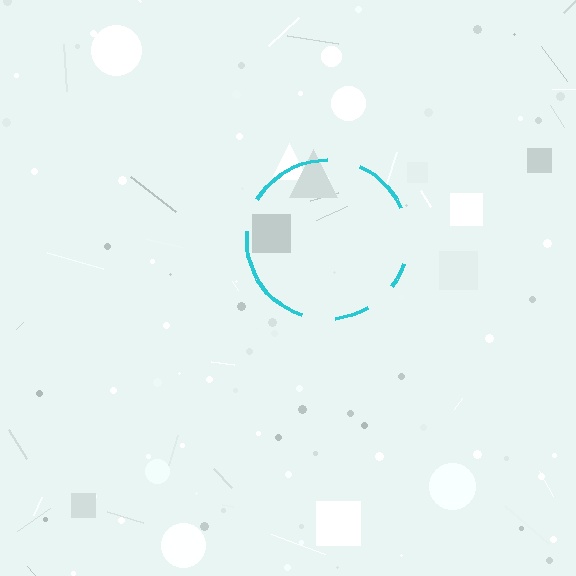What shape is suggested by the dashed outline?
The dashed outline suggests a circle.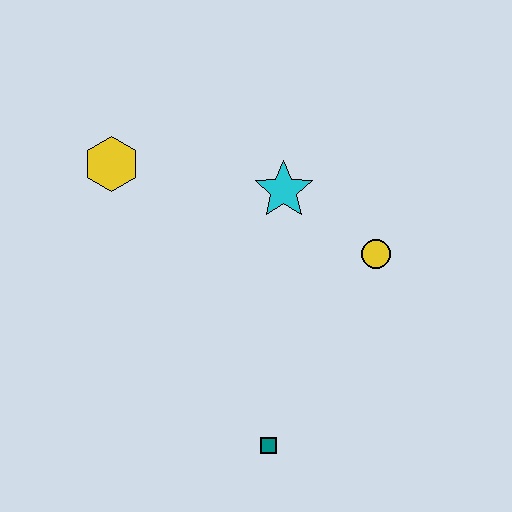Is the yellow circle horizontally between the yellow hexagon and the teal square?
No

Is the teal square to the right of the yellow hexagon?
Yes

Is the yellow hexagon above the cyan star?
Yes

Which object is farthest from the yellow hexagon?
The teal square is farthest from the yellow hexagon.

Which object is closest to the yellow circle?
The cyan star is closest to the yellow circle.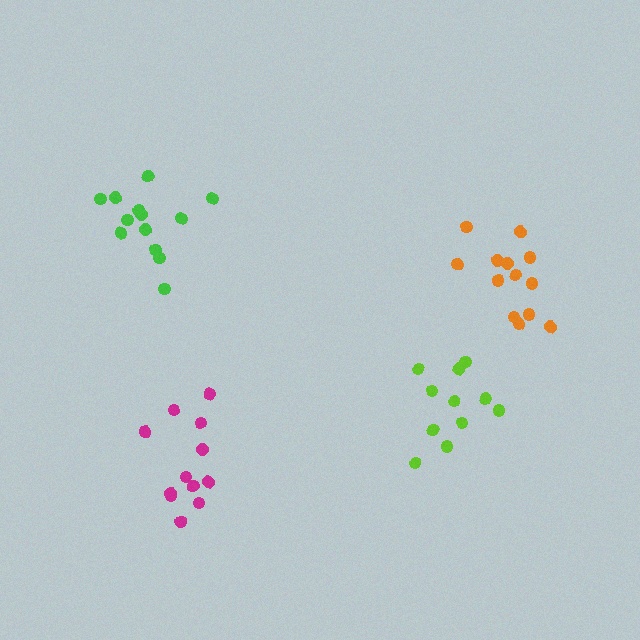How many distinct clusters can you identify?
There are 4 distinct clusters.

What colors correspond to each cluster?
The clusters are colored: lime, orange, green, magenta.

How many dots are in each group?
Group 1: 11 dots, Group 2: 13 dots, Group 3: 13 dots, Group 4: 12 dots (49 total).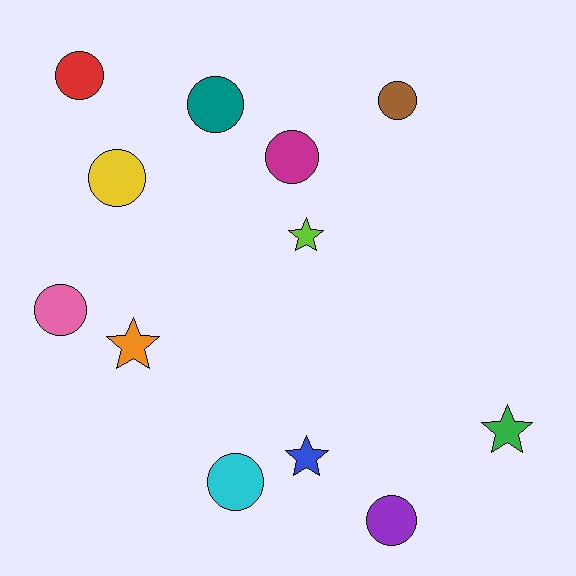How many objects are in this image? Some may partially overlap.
There are 12 objects.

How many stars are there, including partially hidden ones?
There are 4 stars.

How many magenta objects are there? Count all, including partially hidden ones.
There is 1 magenta object.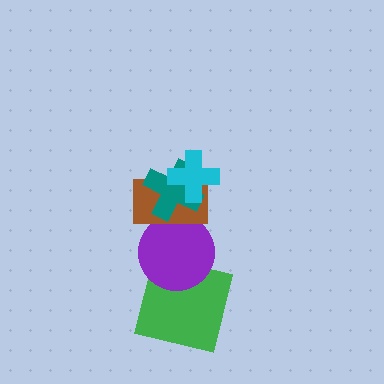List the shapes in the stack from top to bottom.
From top to bottom: the cyan cross, the teal cross, the brown rectangle, the purple circle, the green square.